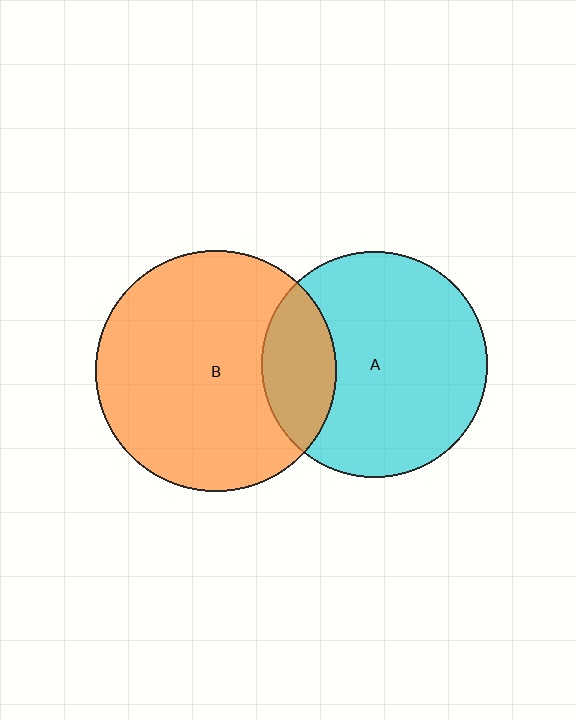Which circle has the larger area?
Circle B (orange).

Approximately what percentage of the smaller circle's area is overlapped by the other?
Approximately 20%.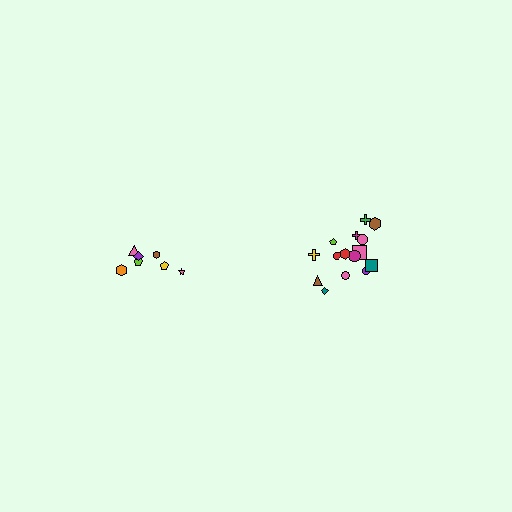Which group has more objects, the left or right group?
The right group.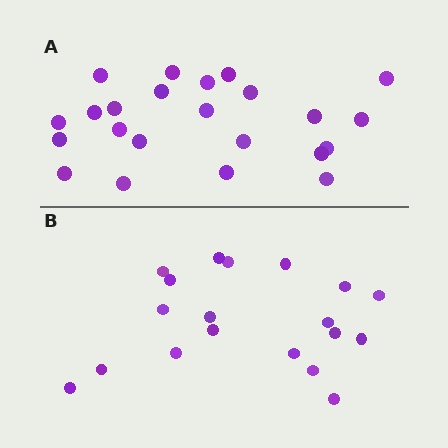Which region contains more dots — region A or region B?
Region A (the top region) has more dots.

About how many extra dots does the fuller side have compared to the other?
Region A has about 4 more dots than region B.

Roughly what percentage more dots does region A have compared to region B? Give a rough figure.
About 20% more.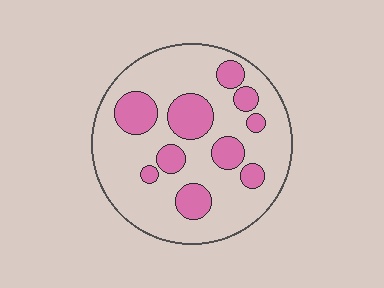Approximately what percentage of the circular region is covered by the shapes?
Approximately 25%.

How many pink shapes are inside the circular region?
10.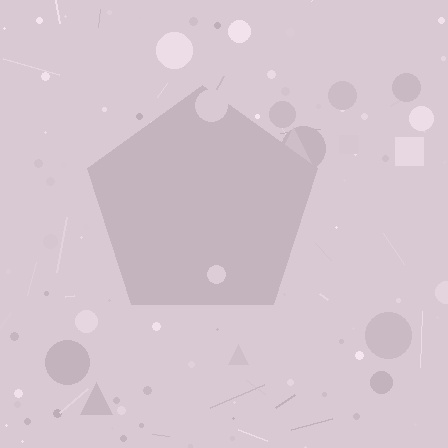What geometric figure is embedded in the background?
A pentagon is embedded in the background.